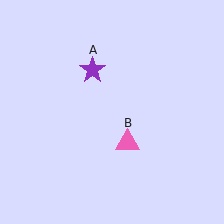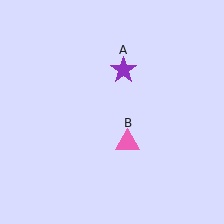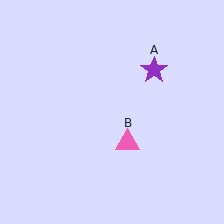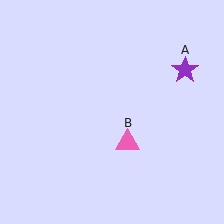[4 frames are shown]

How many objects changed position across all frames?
1 object changed position: purple star (object A).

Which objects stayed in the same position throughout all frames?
Pink triangle (object B) remained stationary.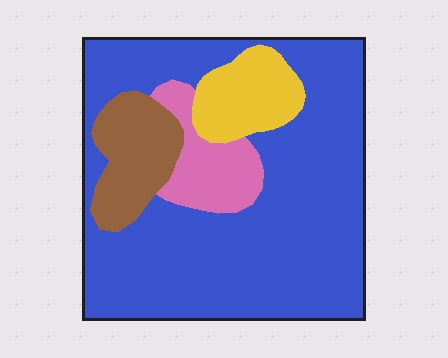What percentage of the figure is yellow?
Yellow covers 10% of the figure.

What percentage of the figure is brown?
Brown covers about 10% of the figure.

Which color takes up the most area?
Blue, at roughly 70%.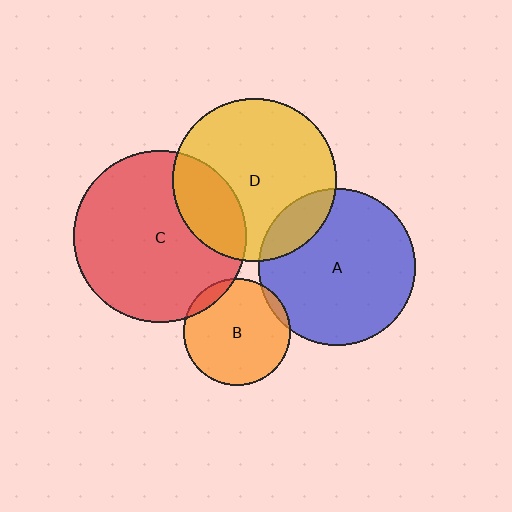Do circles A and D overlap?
Yes.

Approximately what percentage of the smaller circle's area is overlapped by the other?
Approximately 15%.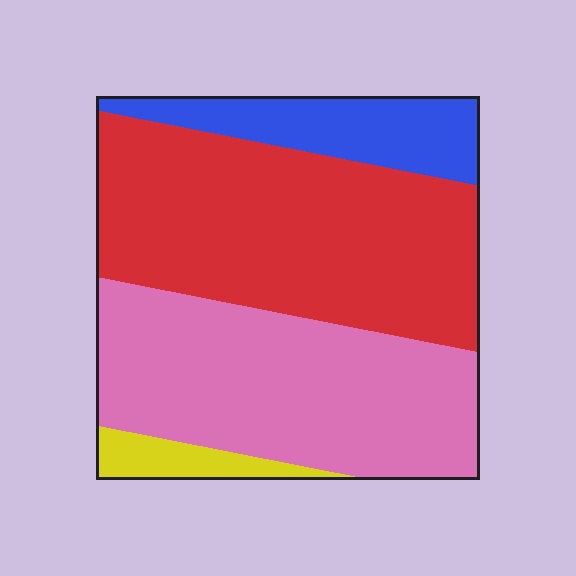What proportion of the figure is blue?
Blue covers 14% of the figure.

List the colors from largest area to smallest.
From largest to smallest: red, pink, blue, yellow.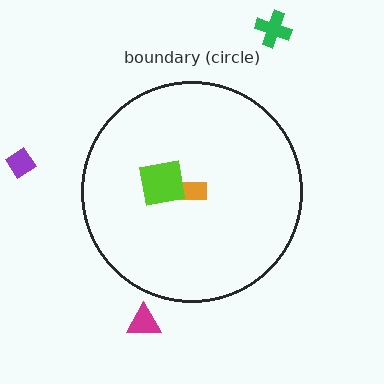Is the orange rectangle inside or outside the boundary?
Inside.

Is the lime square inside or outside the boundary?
Inside.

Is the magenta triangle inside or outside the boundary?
Outside.